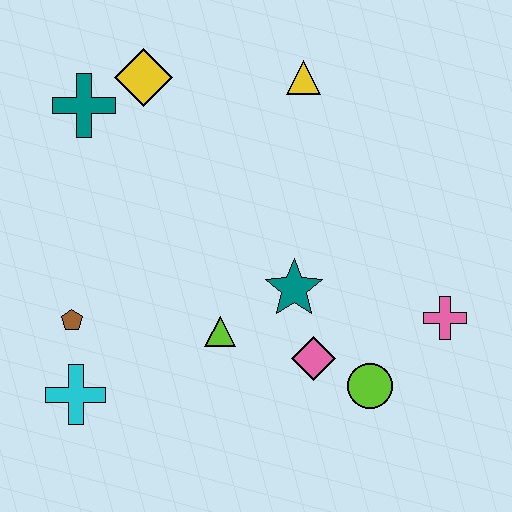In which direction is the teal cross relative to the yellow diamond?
The teal cross is to the left of the yellow diamond.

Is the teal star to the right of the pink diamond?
No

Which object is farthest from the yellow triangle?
The cyan cross is farthest from the yellow triangle.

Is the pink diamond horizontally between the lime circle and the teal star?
Yes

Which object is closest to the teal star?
The pink diamond is closest to the teal star.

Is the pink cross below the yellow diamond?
Yes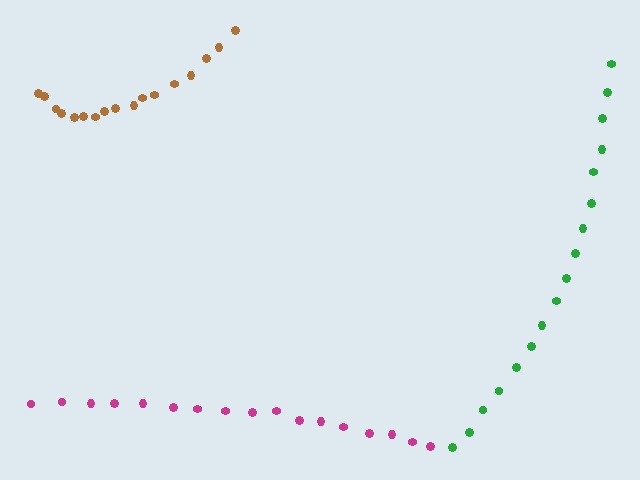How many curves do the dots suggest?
There are 3 distinct paths.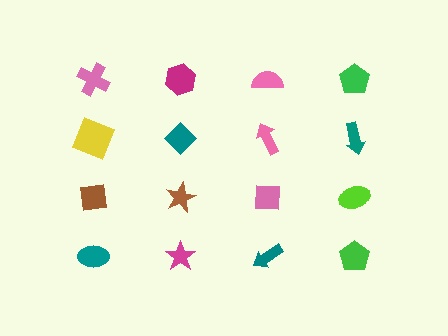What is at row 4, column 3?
A teal arrow.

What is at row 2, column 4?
A teal arrow.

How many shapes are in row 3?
4 shapes.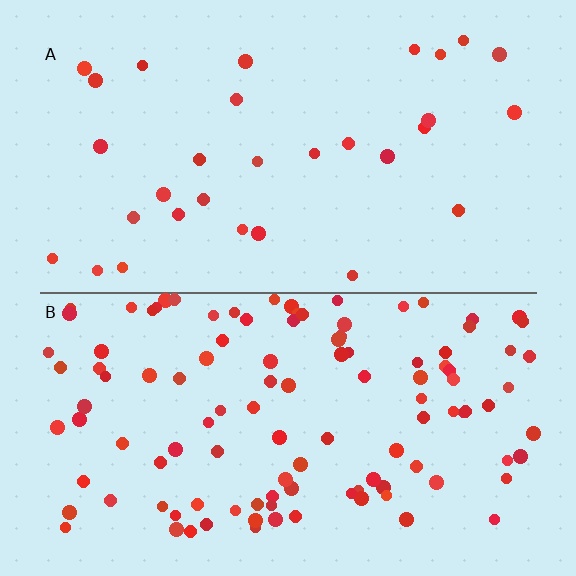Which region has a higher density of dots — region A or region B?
B (the bottom).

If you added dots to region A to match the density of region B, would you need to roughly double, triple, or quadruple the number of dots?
Approximately quadruple.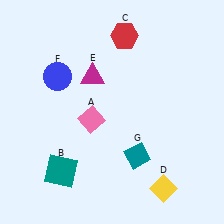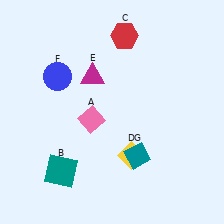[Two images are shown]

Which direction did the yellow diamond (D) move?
The yellow diamond (D) moved up.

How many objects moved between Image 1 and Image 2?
1 object moved between the two images.